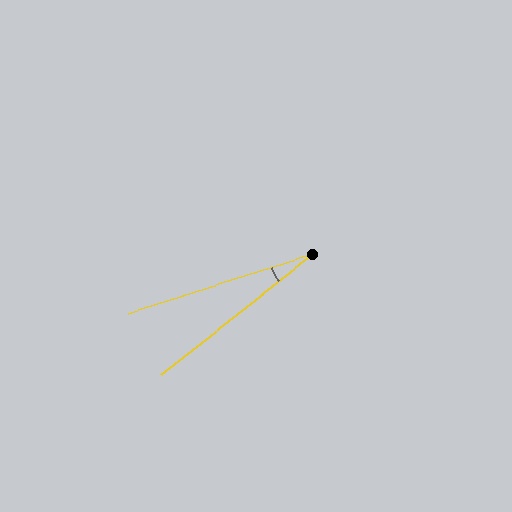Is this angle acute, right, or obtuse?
It is acute.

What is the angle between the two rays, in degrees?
Approximately 21 degrees.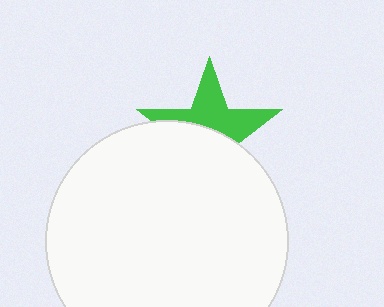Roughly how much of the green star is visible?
About half of it is visible (roughly 47%).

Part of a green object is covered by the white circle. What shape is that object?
It is a star.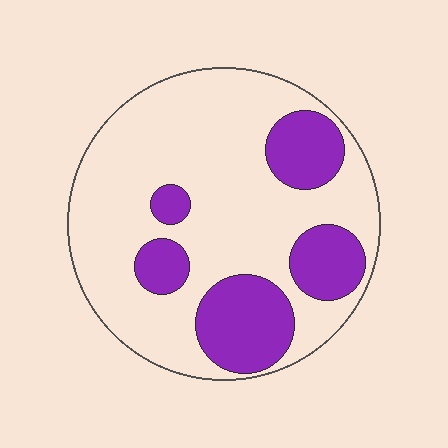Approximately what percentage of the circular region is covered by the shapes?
Approximately 30%.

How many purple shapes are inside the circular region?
5.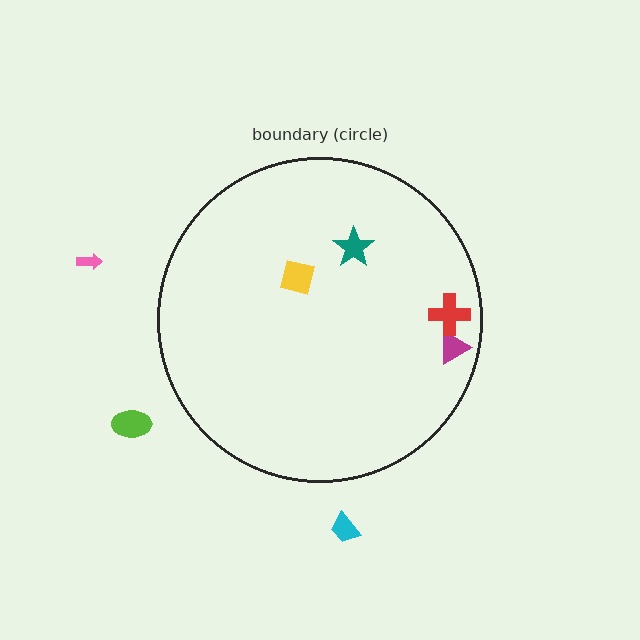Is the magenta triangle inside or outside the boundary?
Inside.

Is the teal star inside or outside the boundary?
Inside.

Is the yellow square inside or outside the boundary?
Inside.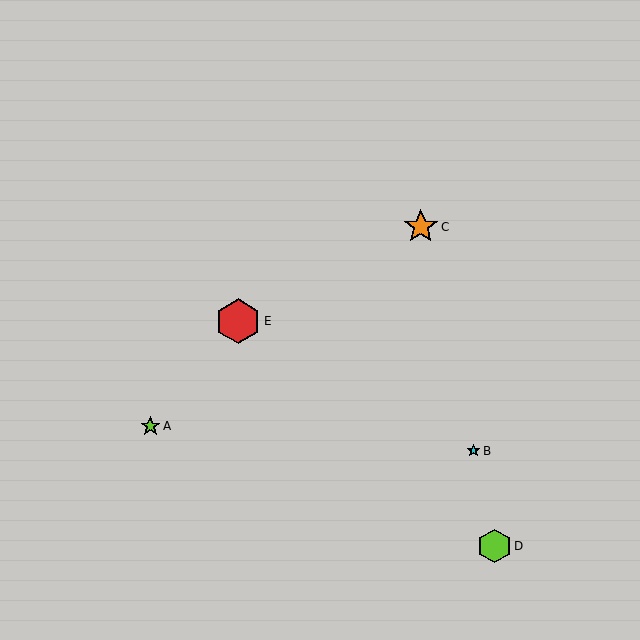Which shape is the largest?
The red hexagon (labeled E) is the largest.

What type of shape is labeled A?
Shape A is a lime star.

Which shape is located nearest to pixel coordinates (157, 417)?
The lime star (labeled A) at (150, 426) is nearest to that location.